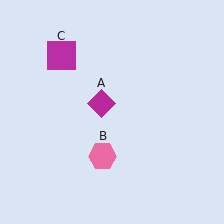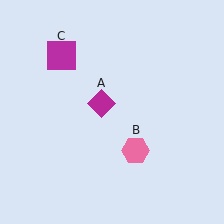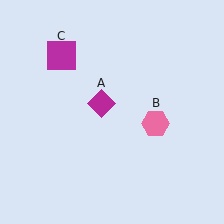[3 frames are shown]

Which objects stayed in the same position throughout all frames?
Magenta diamond (object A) and magenta square (object C) remained stationary.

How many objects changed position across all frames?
1 object changed position: pink hexagon (object B).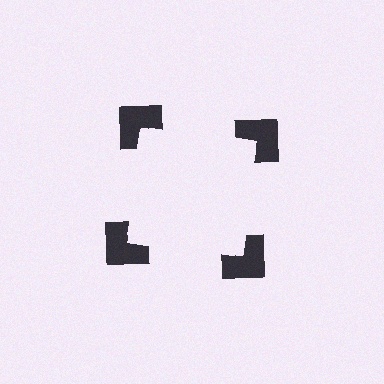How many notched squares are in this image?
There are 4 — one at each vertex of the illusory square.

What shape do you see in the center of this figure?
An illusory square — its edges are inferred from the aligned wedge cuts in the notched squares, not physically drawn.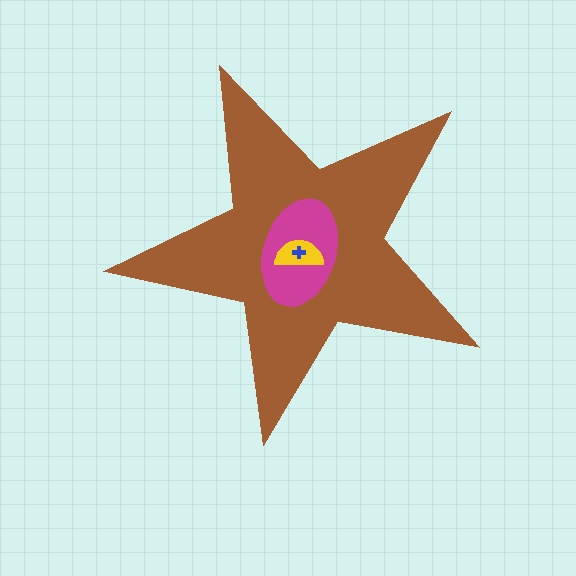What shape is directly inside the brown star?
The magenta ellipse.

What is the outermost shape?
The brown star.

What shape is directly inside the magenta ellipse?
The yellow semicircle.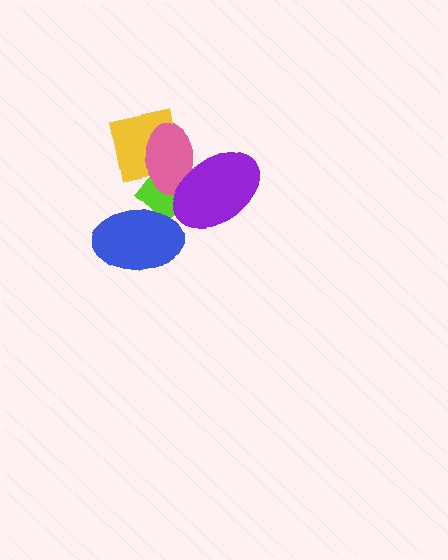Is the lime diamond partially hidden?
Yes, it is partially covered by another shape.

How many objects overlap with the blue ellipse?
1 object overlaps with the blue ellipse.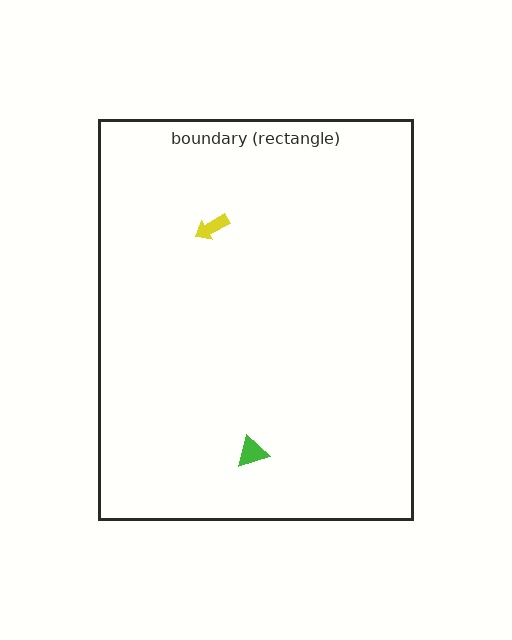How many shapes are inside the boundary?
2 inside, 0 outside.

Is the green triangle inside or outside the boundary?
Inside.